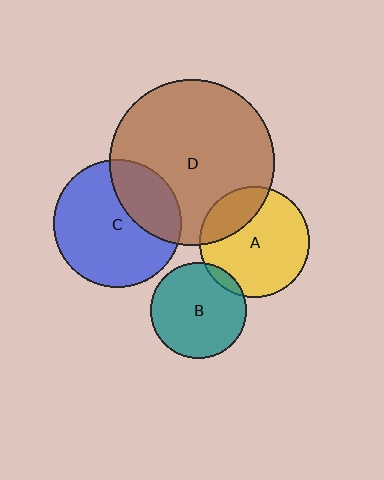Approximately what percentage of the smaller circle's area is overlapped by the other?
Approximately 30%.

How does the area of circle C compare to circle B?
Approximately 1.8 times.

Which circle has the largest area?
Circle D (brown).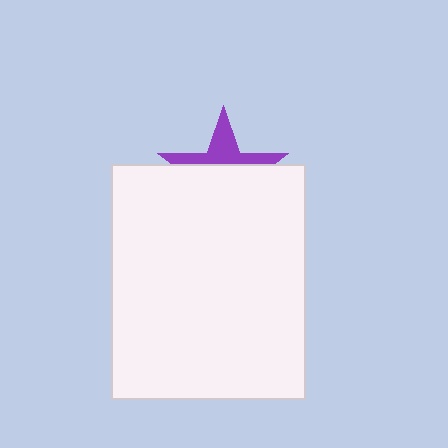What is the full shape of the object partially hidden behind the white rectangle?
The partially hidden object is a purple star.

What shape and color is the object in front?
The object in front is a white rectangle.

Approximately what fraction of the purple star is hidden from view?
Roughly 64% of the purple star is hidden behind the white rectangle.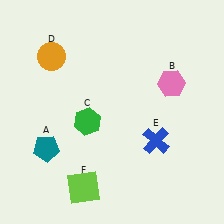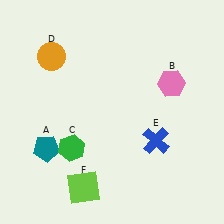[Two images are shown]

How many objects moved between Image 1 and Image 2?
1 object moved between the two images.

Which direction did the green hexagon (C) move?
The green hexagon (C) moved down.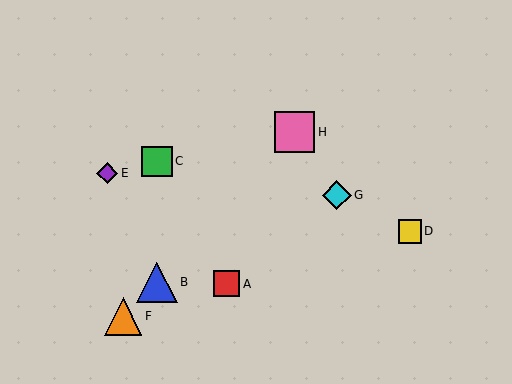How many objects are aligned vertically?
2 objects (B, C) are aligned vertically.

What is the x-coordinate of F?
Object F is at x≈123.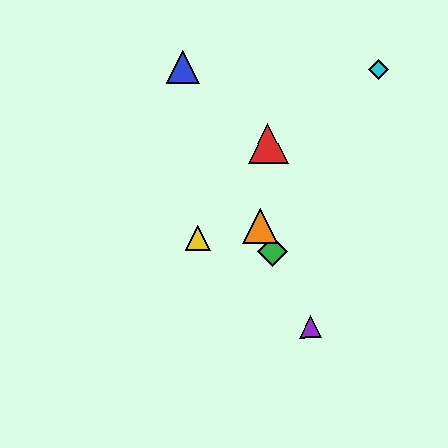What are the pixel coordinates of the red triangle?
The red triangle is at (268, 143).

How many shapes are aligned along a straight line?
4 shapes (the blue triangle, the green diamond, the purple triangle, the orange triangle) are aligned along a straight line.